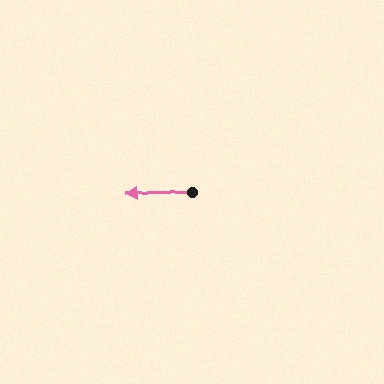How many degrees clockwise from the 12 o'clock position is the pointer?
Approximately 267 degrees.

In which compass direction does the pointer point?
West.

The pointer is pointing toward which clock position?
Roughly 9 o'clock.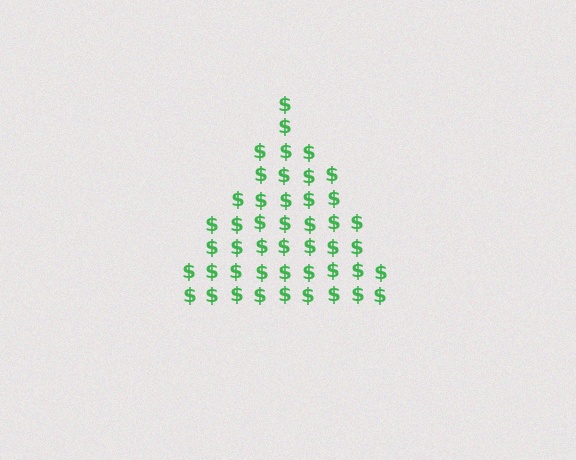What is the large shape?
The large shape is a triangle.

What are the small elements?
The small elements are dollar signs.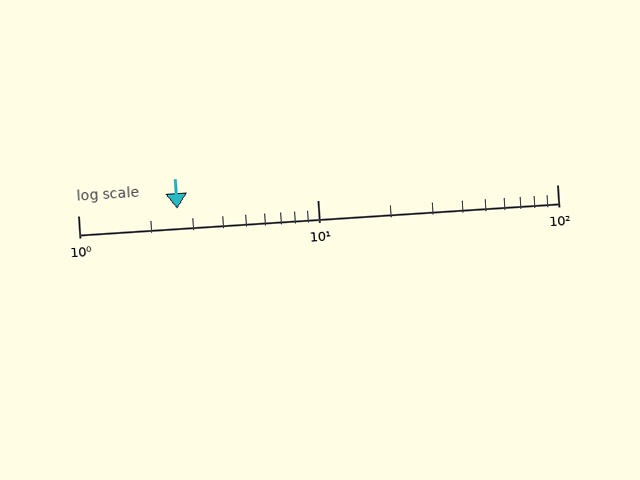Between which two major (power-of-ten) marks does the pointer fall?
The pointer is between 1 and 10.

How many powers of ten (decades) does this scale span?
The scale spans 2 decades, from 1 to 100.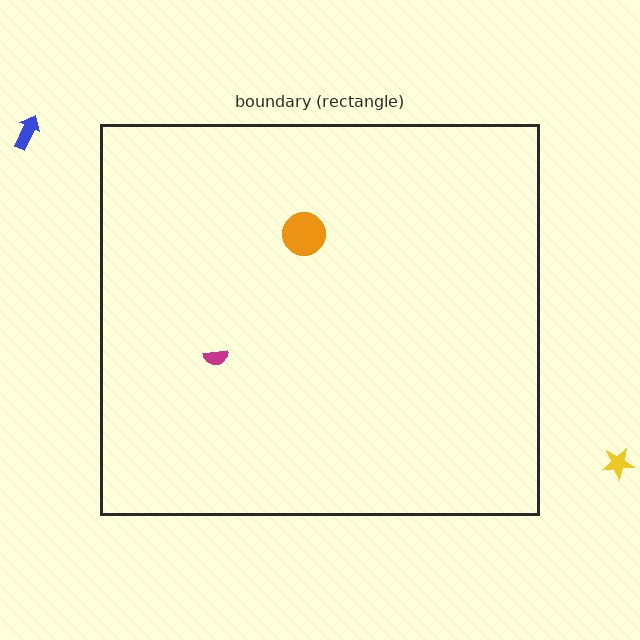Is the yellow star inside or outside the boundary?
Outside.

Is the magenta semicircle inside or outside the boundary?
Inside.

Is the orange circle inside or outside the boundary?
Inside.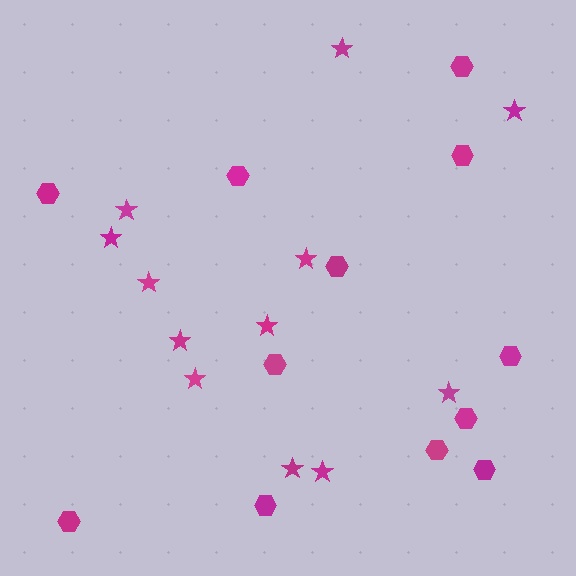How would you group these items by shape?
There are 2 groups: one group of hexagons (12) and one group of stars (12).